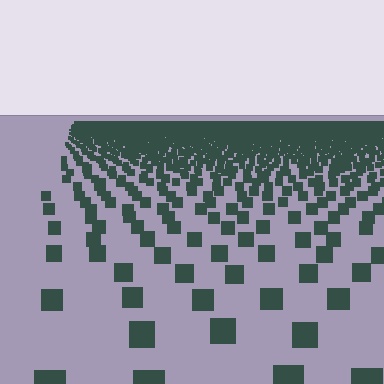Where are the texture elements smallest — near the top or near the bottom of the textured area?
Near the top.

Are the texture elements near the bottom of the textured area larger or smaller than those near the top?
Larger. Near the bottom, elements are closer to the viewer and appear at a bigger on-screen size.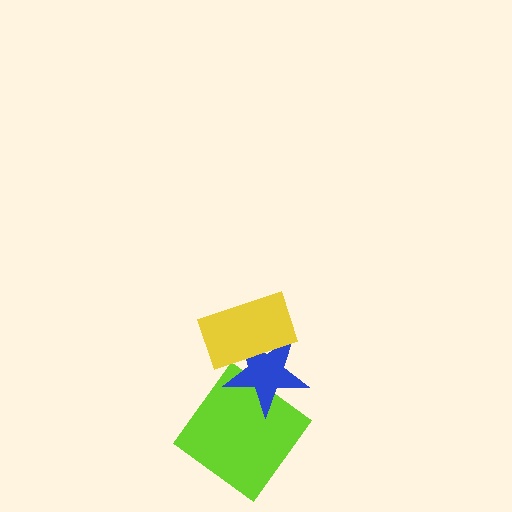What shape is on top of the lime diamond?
The blue star is on top of the lime diamond.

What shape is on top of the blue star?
The yellow rectangle is on top of the blue star.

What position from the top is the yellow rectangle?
The yellow rectangle is 1st from the top.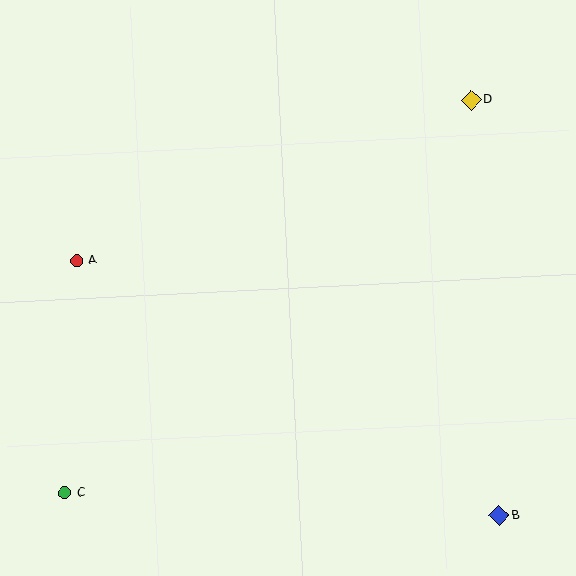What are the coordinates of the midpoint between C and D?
The midpoint between C and D is at (268, 296).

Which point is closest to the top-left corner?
Point A is closest to the top-left corner.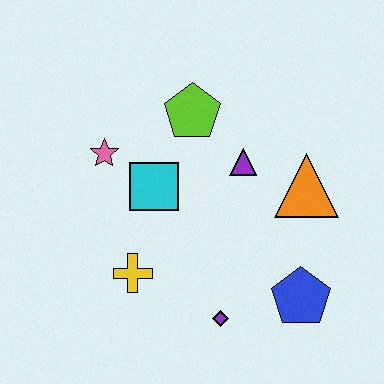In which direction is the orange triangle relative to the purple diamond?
The orange triangle is above the purple diamond.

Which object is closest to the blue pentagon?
The purple diamond is closest to the blue pentagon.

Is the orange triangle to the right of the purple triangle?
Yes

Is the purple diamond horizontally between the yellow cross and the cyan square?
No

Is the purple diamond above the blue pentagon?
No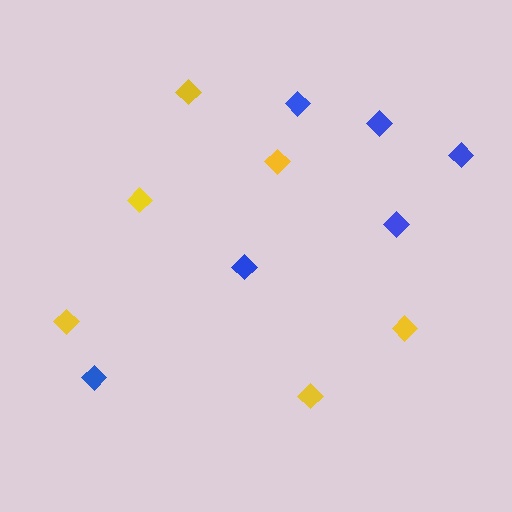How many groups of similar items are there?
There are 2 groups: one group of yellow diamonds (6) and one group of blue diamonds (6).